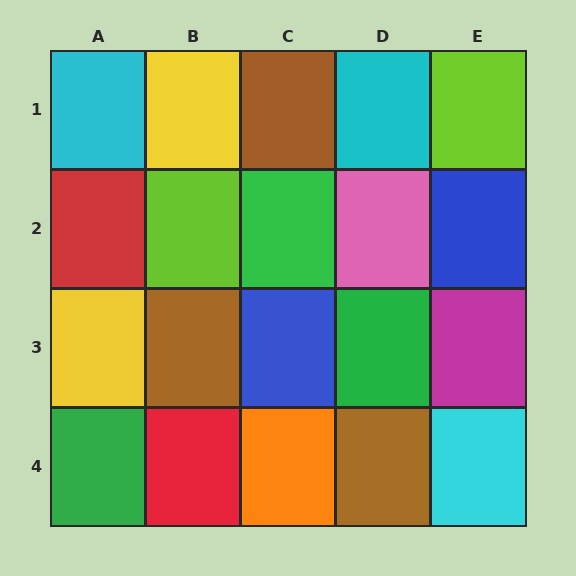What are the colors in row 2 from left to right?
Red, lime, green, pink, blue.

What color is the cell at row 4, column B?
Red.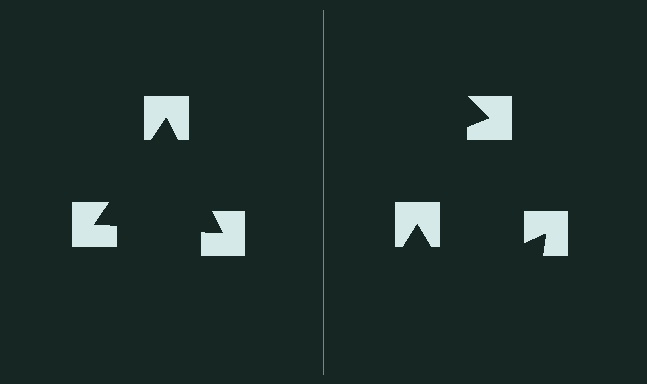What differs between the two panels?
The notched squares are positioned identically on both sides; only the wedge orientations differ. On the left they align to a triangle; on the right they are misaligned.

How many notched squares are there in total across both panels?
6 — 3 on each side.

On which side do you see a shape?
An illusory triangle appears on the left side. On the right side the wedge cuts are rotated, so no coherent shape forms.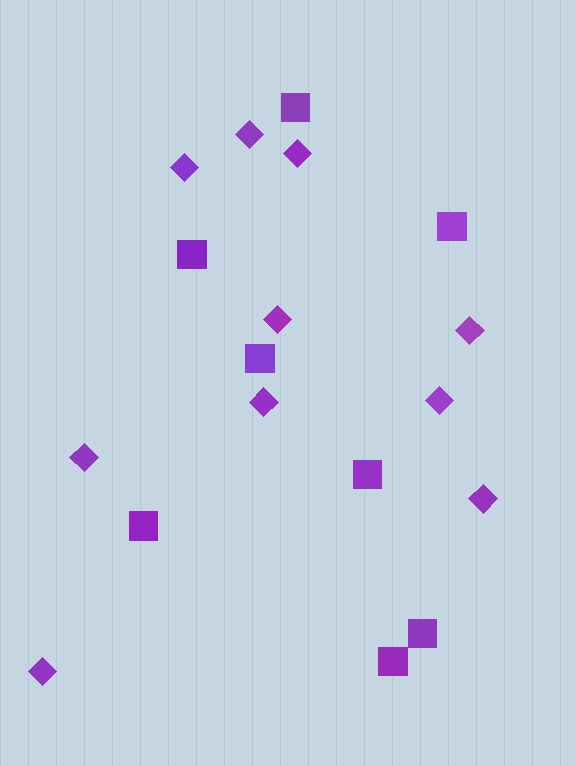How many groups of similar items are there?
There are 2 groups: one group of squares (8) and one group of diamonds (10).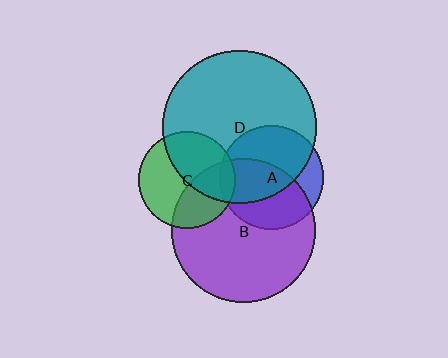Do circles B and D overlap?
Yes.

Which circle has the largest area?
Circle D (teal).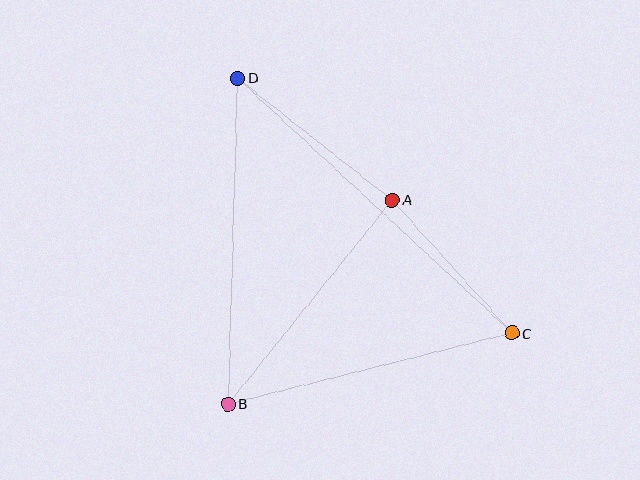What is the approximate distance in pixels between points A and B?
The distance between A and B is approximately 262 pixels.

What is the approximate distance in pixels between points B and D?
The distance between B and D is approximately 326 pixels.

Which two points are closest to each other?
Points A and C are closest to each other.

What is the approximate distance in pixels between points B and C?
The distance between B and C is approximately 293 pixels.